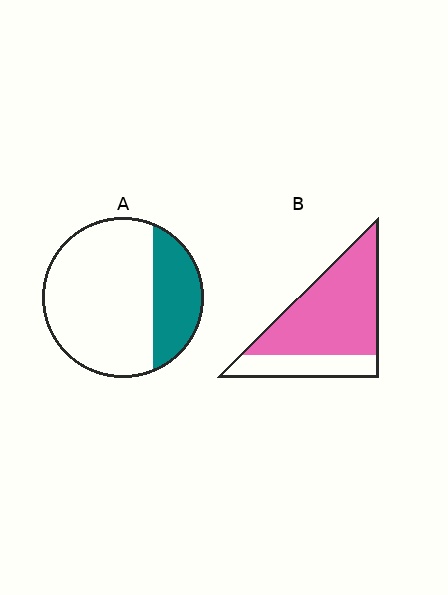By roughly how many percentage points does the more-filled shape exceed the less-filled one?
By roughly 45 percentage points (B over A).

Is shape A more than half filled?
No.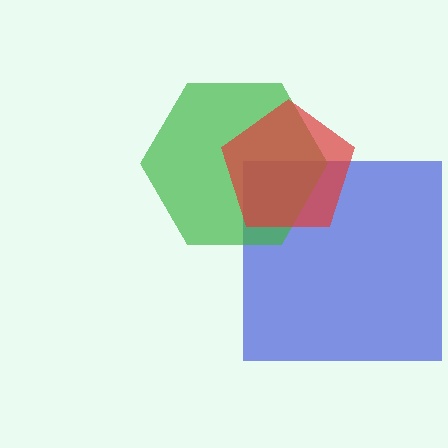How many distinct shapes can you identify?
There are 3 distinct shapes: a blue square, a green hexagon, a red pentagon.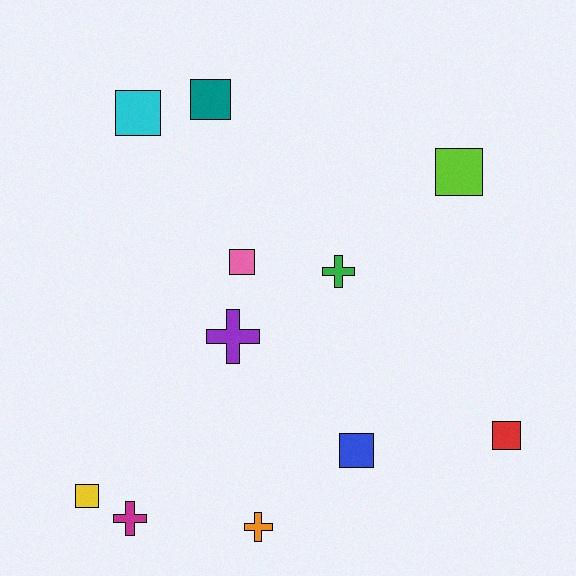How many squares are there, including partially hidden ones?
There are 7 squares.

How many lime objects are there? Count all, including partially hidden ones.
There is 1 lime object.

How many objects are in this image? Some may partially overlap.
There are 11 objects.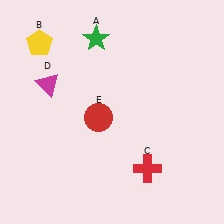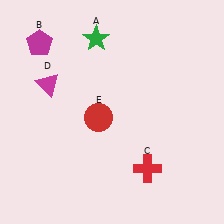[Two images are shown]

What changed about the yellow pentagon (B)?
In Image 1, B is yellow. In Image 2, it changed to magenta.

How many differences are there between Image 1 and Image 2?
There is 1 difference between the two images.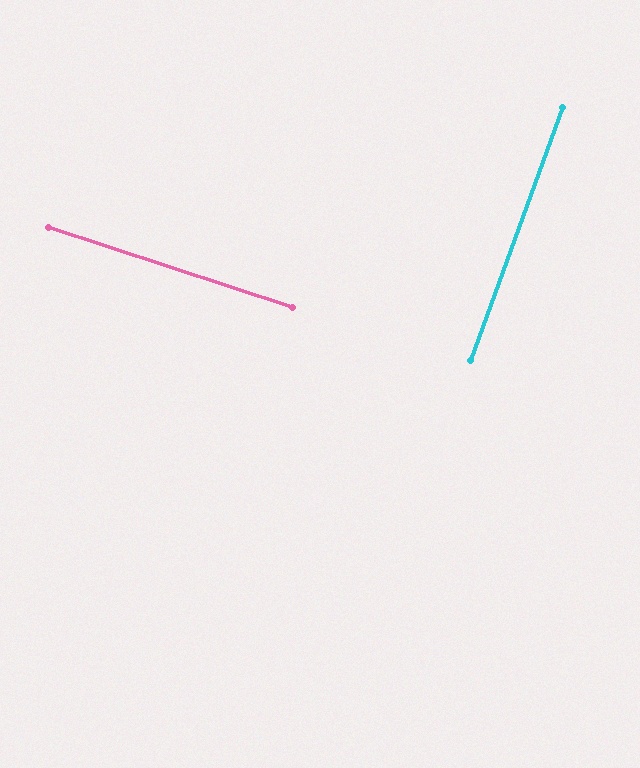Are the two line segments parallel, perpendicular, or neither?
Perpendicular — they meet at approximately 88°.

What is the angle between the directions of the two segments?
Approximately 88 degrees.